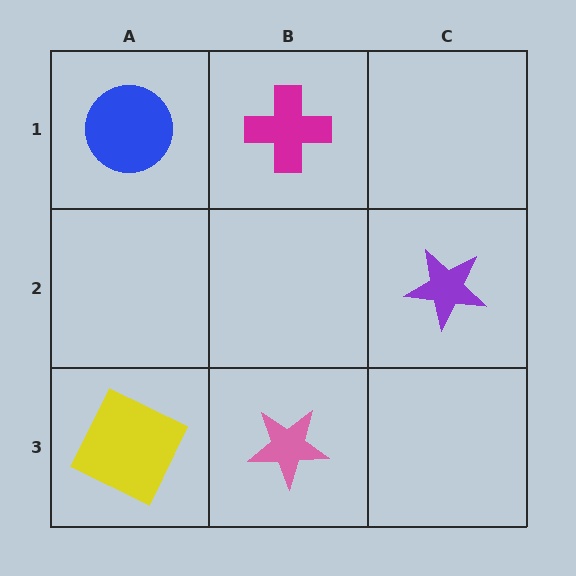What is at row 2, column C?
A purple star.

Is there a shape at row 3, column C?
No, that cell is empty.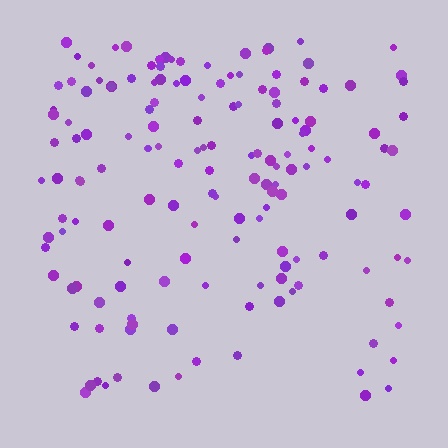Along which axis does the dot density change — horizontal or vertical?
Vertical.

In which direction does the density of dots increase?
From bottom to top, with the top side densest.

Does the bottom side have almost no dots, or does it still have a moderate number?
Still a moderate number, just noticeably fewer than the top.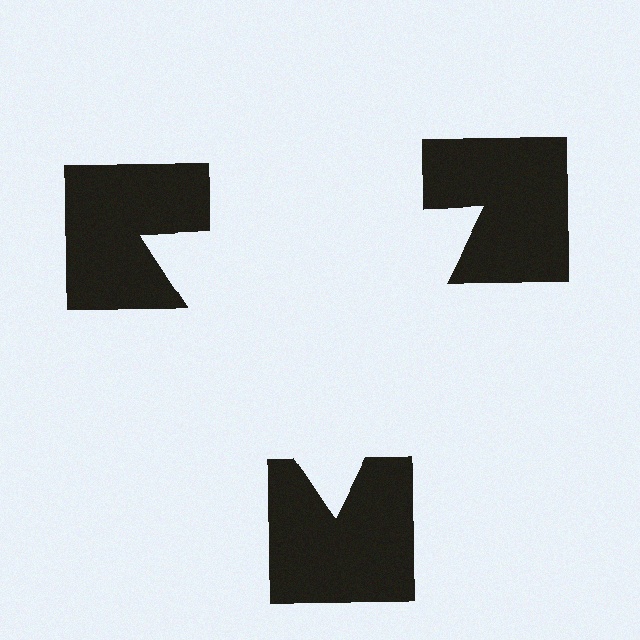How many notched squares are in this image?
There are 3 — one at each vertex of the illusory triangle.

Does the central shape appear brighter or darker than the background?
It typically appears slightly brighter than the background, even though no actual brightness change is drawn.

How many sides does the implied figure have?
3 sides.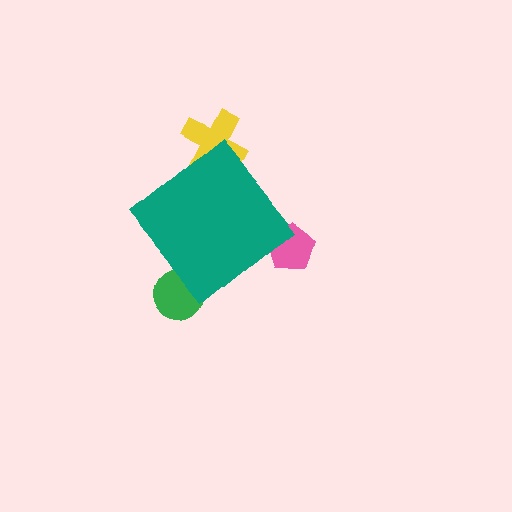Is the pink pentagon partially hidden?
Yes, the pink pentagon is partially hidden behind the teal diamond.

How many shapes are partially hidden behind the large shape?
3 shapes are partially hidden.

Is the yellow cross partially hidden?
Yes, the yellow cross is partially hidden behind the teal diamond.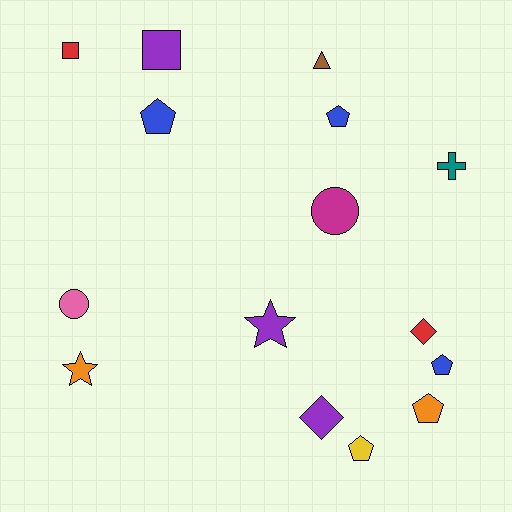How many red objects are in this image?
There are 2 red objects.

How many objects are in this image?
There are 15 objects.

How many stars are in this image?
There are 2 stars.